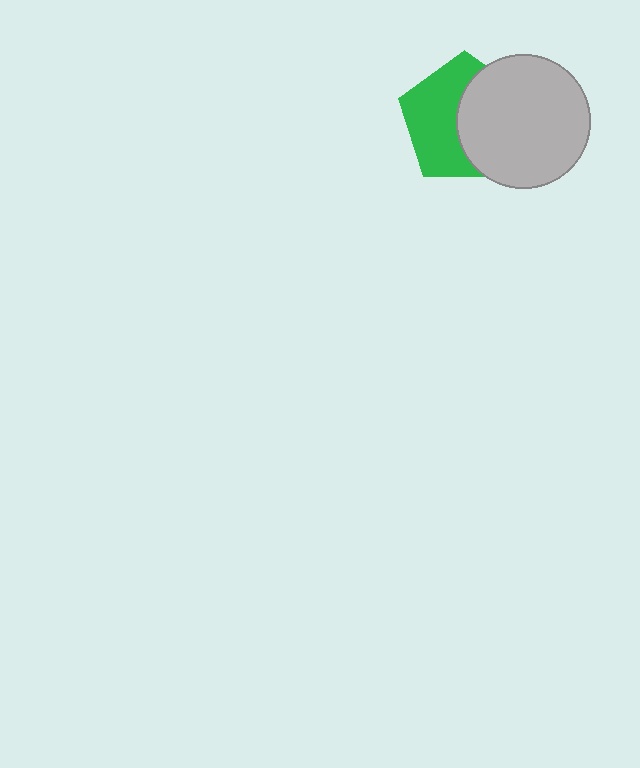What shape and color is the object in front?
The object in front is a light gray circle.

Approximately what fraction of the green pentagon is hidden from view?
Roughly 48% of the green pentagon is hidden behind the light gray circle.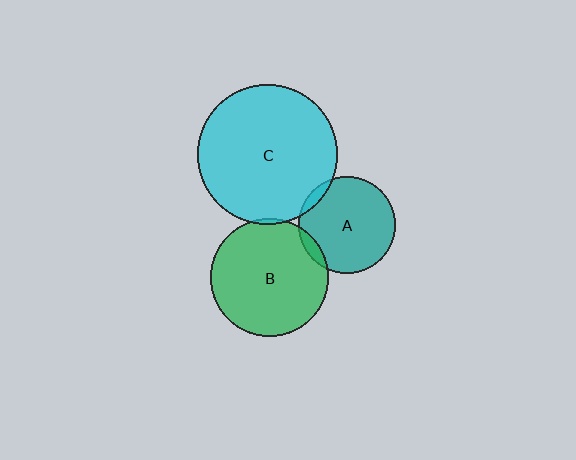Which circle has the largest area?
Circle C (cyan).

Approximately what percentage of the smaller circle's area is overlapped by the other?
Approximately 5%.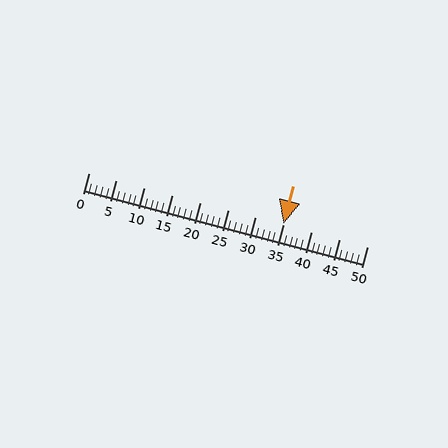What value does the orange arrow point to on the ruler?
The orange arrow points to approximately 35.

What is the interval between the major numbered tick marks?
The major tick marks are spaced 5 units apart.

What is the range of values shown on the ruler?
The ruler shows values from 0 to 50.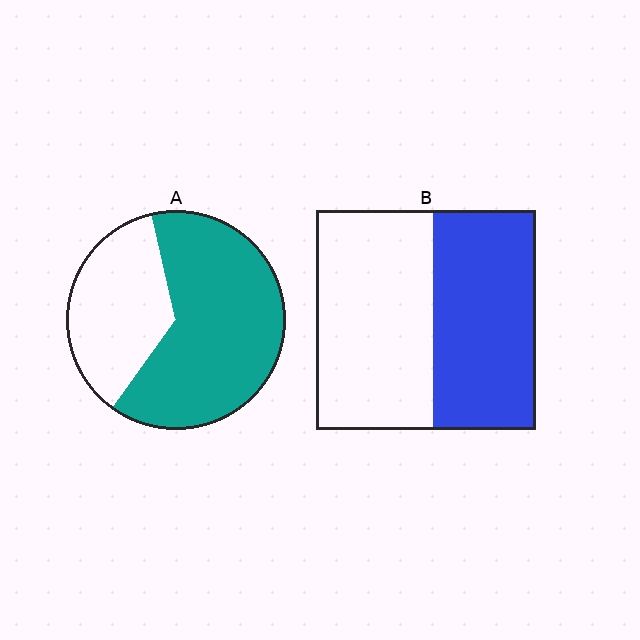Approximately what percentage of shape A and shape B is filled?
A is approximately 65% and B is approximately 45%.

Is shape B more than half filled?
Roughly half.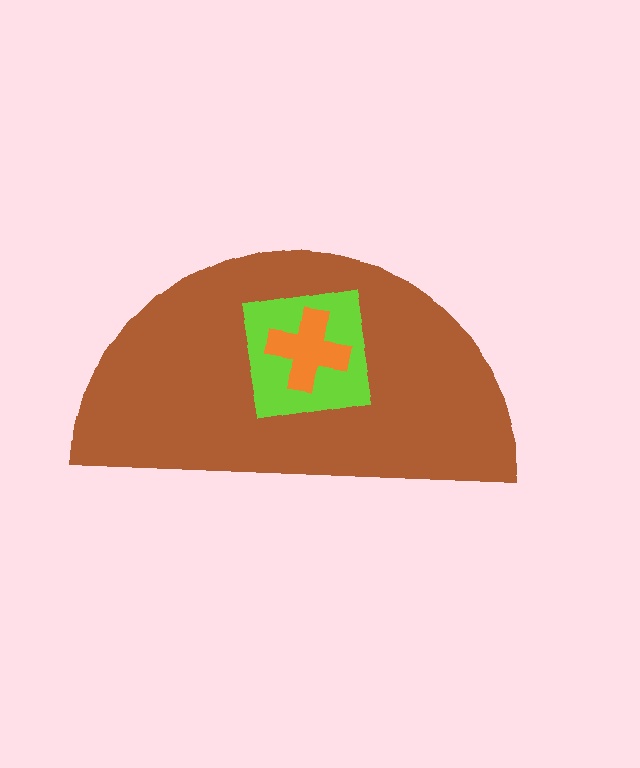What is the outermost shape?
The brown semicircle.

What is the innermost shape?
The orange cross.